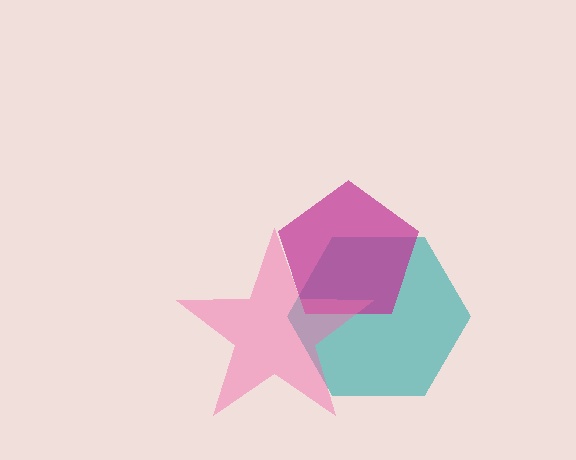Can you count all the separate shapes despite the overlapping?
Yes, there are 3 separate shapes.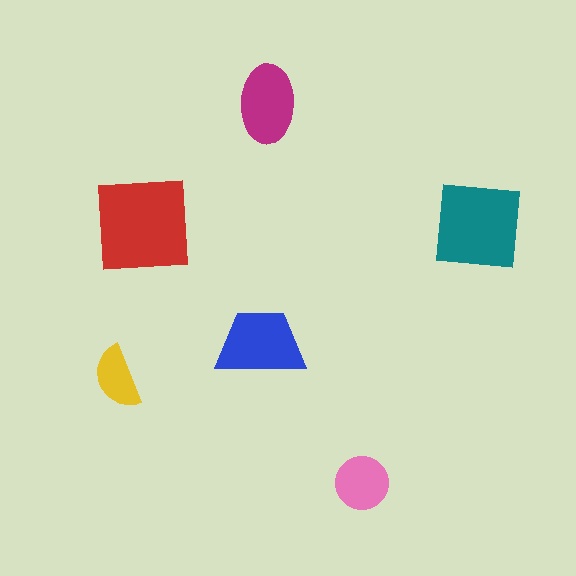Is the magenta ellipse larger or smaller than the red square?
Smaller.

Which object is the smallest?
The yellow semicircle.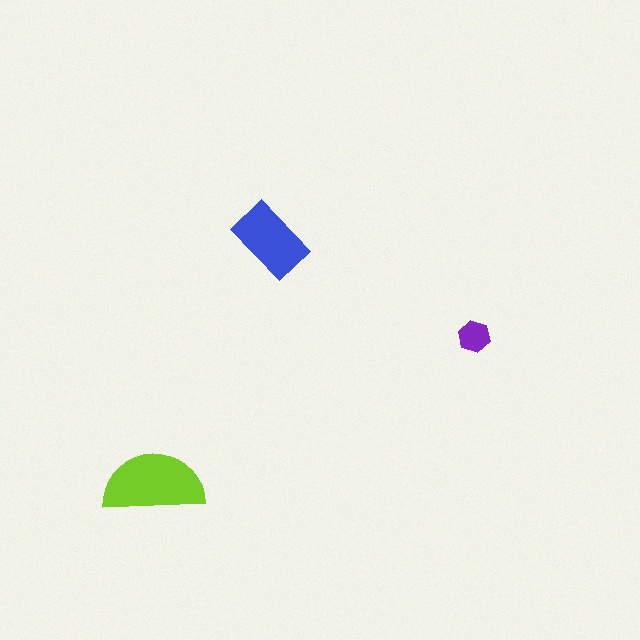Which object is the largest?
The lime semicircle.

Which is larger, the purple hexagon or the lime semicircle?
The lime semicircle.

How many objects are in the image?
There are 3 objects in the image.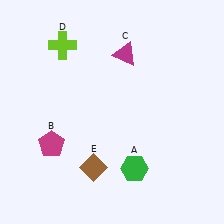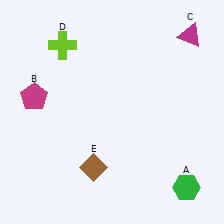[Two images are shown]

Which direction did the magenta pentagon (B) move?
The magenta pentagon (B) moved up.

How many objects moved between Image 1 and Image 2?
3 objects moved between the two images.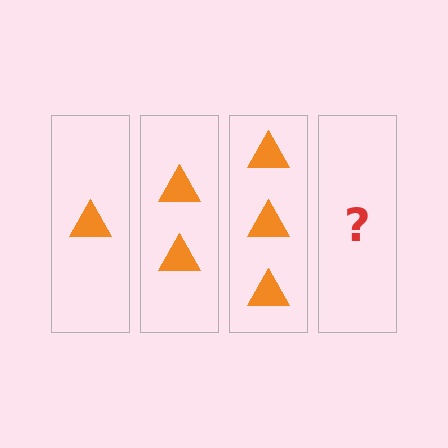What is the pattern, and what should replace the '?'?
The pattern is that each step adds one more triangle. The '?' should be 4 triangles.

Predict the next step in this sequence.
The next step is 4 triangles.